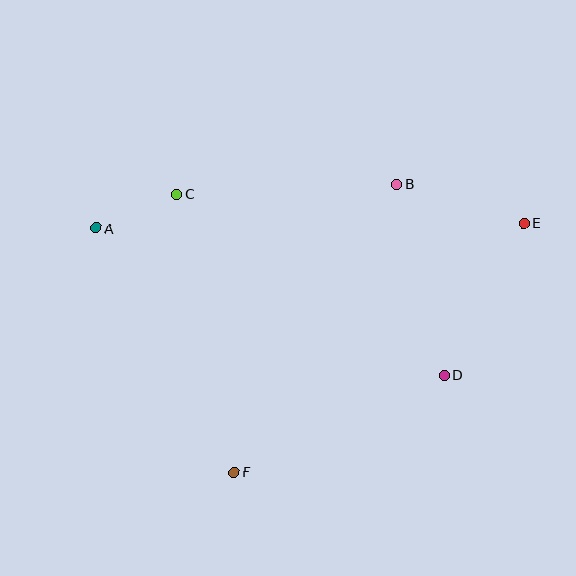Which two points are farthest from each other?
Points A and E are farthest from each other.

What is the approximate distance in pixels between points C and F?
The distance between C and F is approximately 283 pixels.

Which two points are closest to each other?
Points A and C are closest to each other.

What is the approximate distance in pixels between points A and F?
The distance between A and F is approximately 280 pixels.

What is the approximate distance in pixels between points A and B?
The distance between A and B is approximately 304 pixels.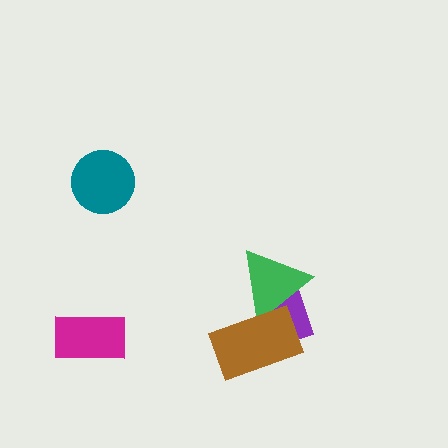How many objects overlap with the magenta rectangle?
0 objects overlap with the magenta rectangle.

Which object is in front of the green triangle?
The brown rectangle is in front of the green triangle.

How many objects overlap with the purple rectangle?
2 objects overlap with the purple rectangle.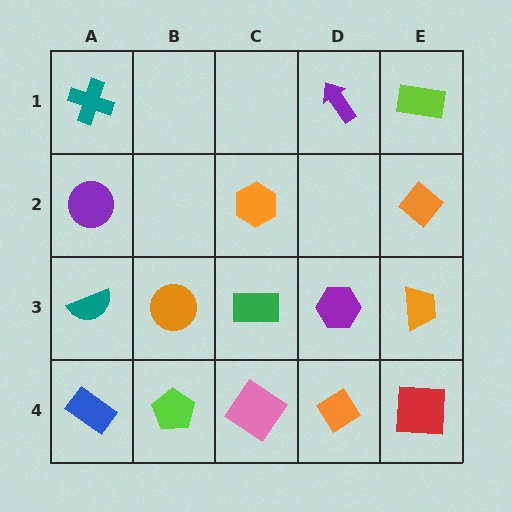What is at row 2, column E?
An orange diamond.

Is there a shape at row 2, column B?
No, that cell is empty.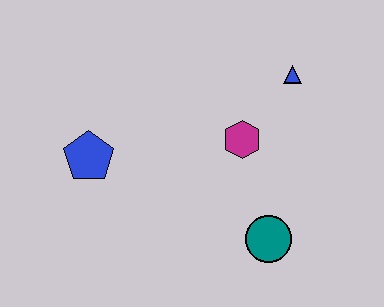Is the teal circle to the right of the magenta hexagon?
Yes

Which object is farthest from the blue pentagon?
The blue triangle is farthest from the blue pentagon.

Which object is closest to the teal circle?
The magenta hexagon is closest to the teal circle.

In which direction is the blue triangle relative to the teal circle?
The blue triangle is above the teal circle.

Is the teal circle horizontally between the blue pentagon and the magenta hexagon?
No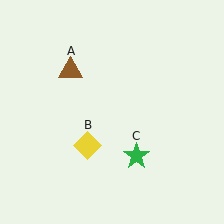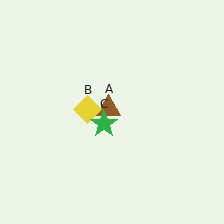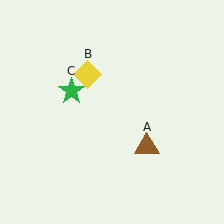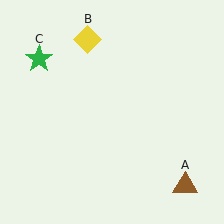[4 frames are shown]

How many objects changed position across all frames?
3 objects changed position: brown triangle (object A), yellow diamond (object B), green star (object C).